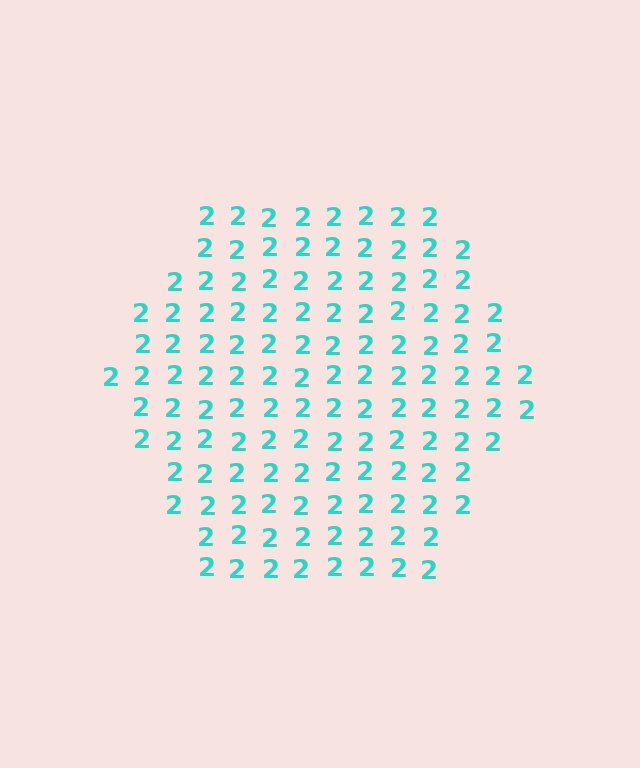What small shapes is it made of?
It is made of small digit 2's.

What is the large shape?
The large shape is a hexagon.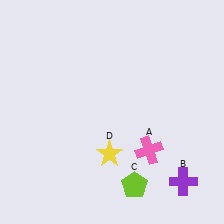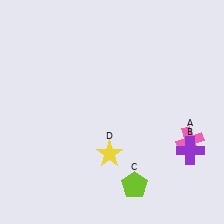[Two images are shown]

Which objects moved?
The objects that moved are: the pink cross (A), the purple cross (B).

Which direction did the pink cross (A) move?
The pink cross (A) moved right.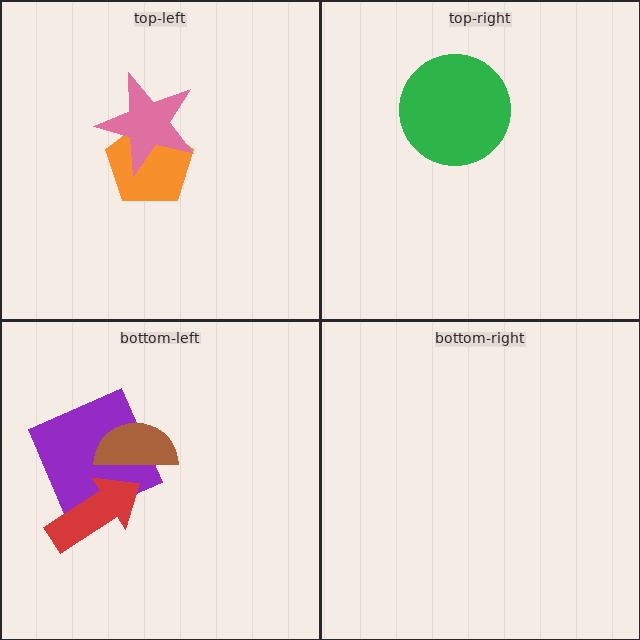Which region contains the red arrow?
The bottom-left region.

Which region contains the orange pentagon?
The top-left region.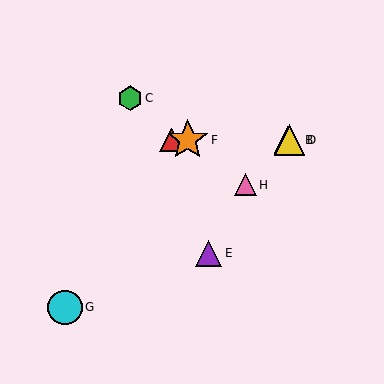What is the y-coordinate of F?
Object F is at y≈140.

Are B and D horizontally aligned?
Yes, both are at y≈140.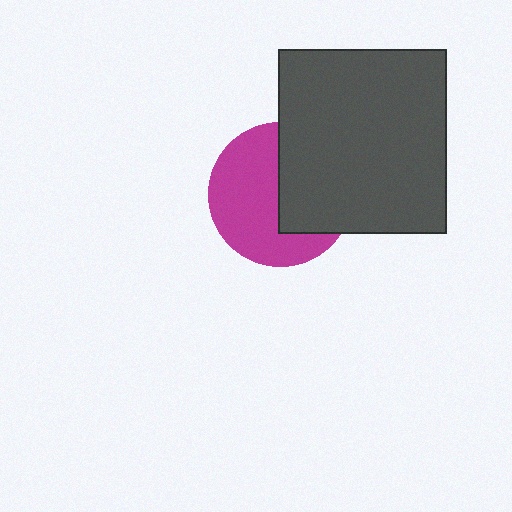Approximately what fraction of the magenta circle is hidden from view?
Roughly 43% of the magenta circle is hidden behind the dark gray rectangle.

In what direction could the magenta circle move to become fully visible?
The magenta circle could move left. That would shift it out from behind the dark gray rectangle entirely.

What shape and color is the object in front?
The object in front is a dark gray rectangle.